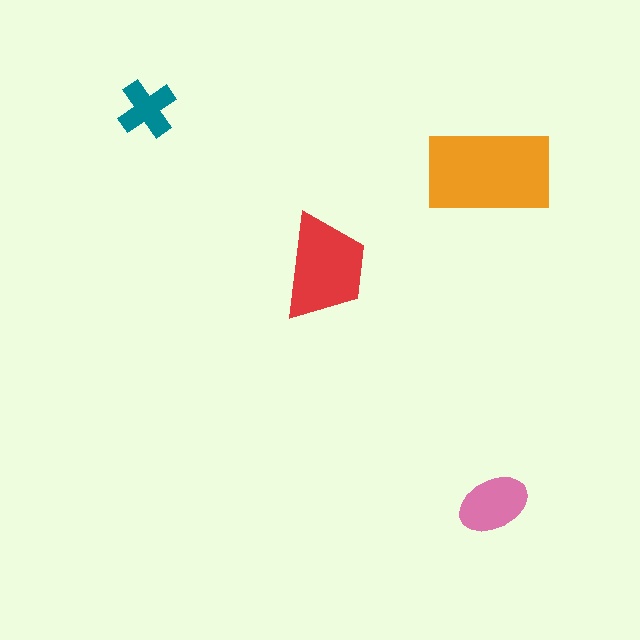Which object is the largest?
The orange rectangle.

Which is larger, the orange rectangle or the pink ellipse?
The orange rectangle.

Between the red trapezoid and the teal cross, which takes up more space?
The red trapezoid.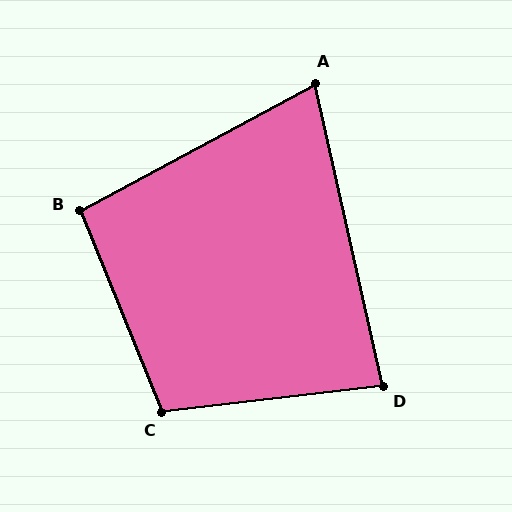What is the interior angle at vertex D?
Approximately 84 degrees (acute).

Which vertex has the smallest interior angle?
A, at approximately 74 degrees.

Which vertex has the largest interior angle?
C, at approximately 106 degrees.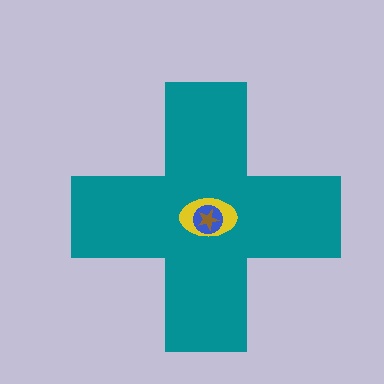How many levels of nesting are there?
4.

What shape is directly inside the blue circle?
The brown star.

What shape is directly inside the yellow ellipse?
The blue circle.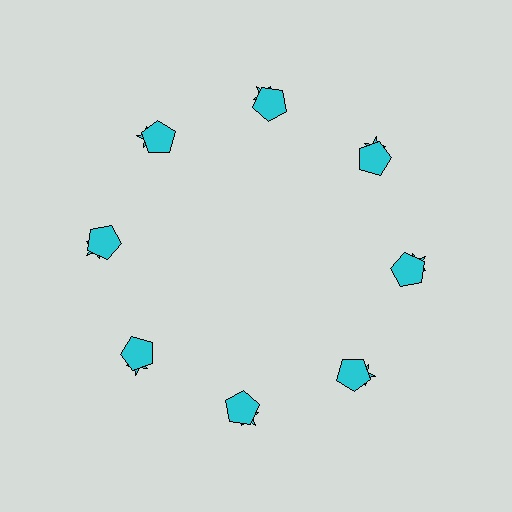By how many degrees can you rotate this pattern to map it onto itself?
The pattern maps onto itself every 45 degrees of rotation.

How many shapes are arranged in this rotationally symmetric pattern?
There are 16 shapes, arranged in 8 groups of 2.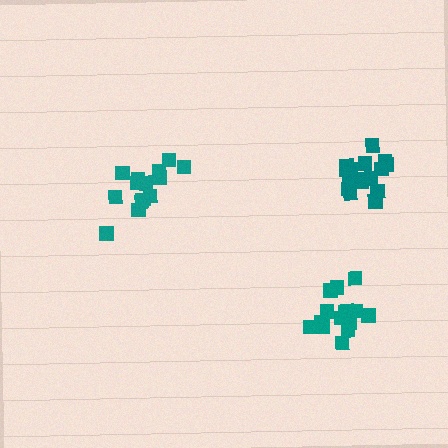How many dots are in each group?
Group 1: 14 dots, Group 2: 16 dots, Group 3: 17 dots (47 total).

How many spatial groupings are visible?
There are 3 spatial groupings.